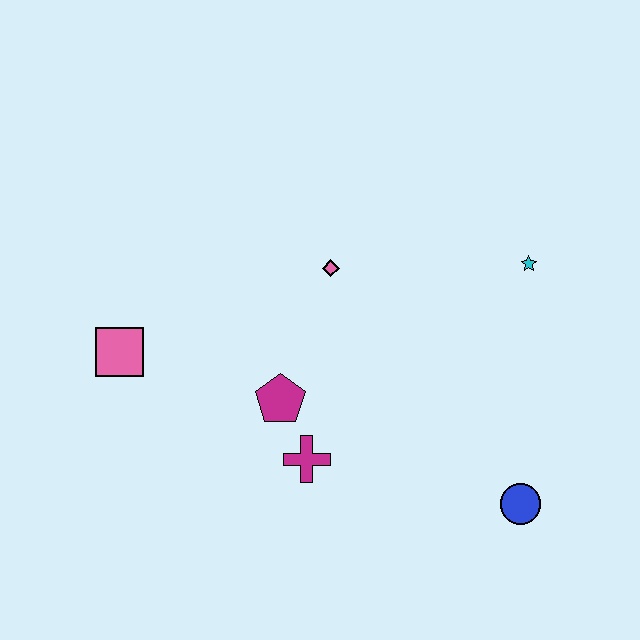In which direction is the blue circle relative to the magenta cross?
The blue circle is to the right of the magenta cross.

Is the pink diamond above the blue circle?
Yes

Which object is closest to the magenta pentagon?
The magenta cross is closest to the magenta pentagon.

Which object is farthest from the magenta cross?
The cyan star is farthest from the magenta cross.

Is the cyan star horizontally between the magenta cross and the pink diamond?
No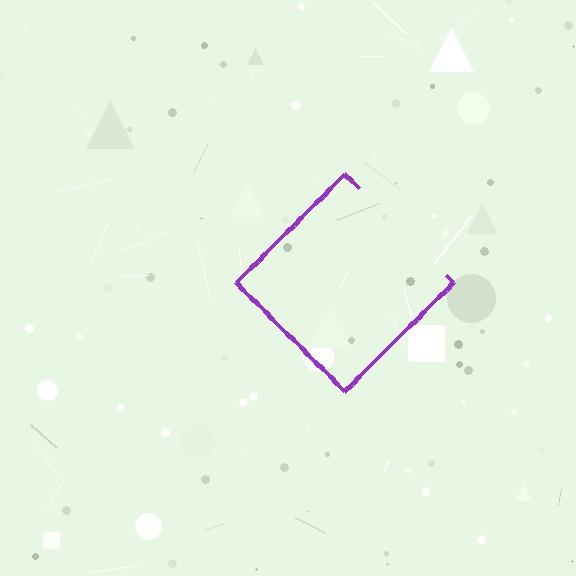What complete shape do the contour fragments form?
The contour fragments form a diamond.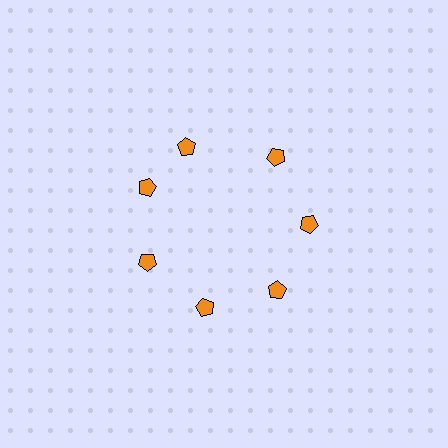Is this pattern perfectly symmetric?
No. The 7 orange pentagons are arranged in a ring, but one element near the 12 o'clock position is rotated out of alignment along the ring, breaking the 7-fold rotational symmetry.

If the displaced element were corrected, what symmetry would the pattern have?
It would have 7-fold rotational symmetry — the pattern would map onto itself every 51 degrees.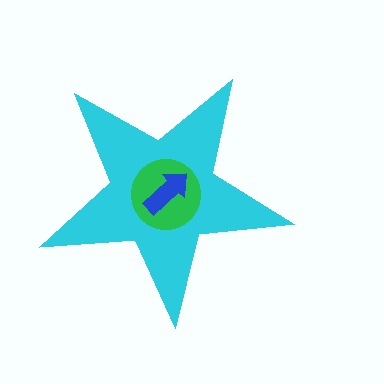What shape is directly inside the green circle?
The blue arrow.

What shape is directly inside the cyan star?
The green circle.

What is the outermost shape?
The cyan star.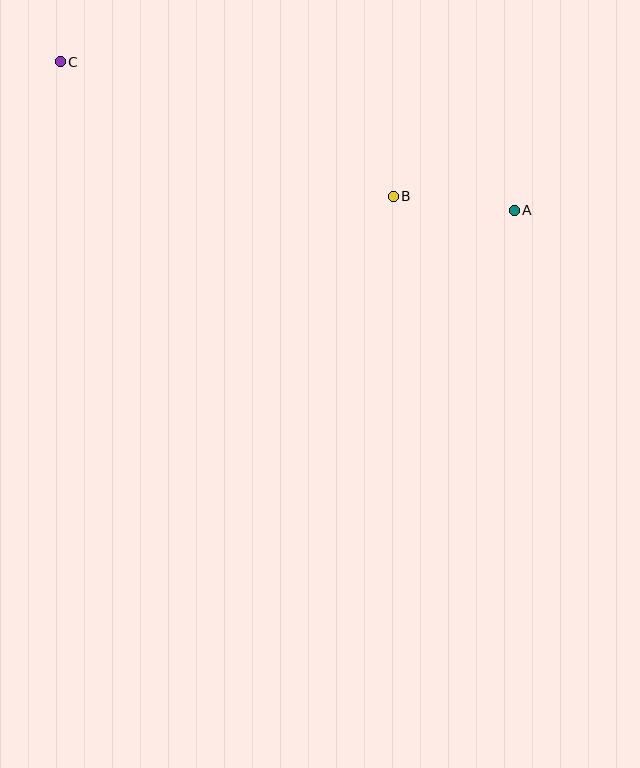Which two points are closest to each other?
Points A and B are closest to each other.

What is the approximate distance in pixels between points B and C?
The distance between B and C is approximately 359 pixels.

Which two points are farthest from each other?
Points A and C are farthest from each other.